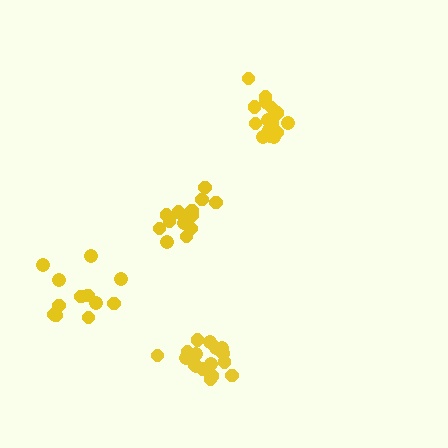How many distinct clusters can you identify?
There are 4 distinct clusters.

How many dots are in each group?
Group 1: 12 dots, Group 2: 14 dots, Group 3: 17 dots, Group 4: 18 dots (61 total).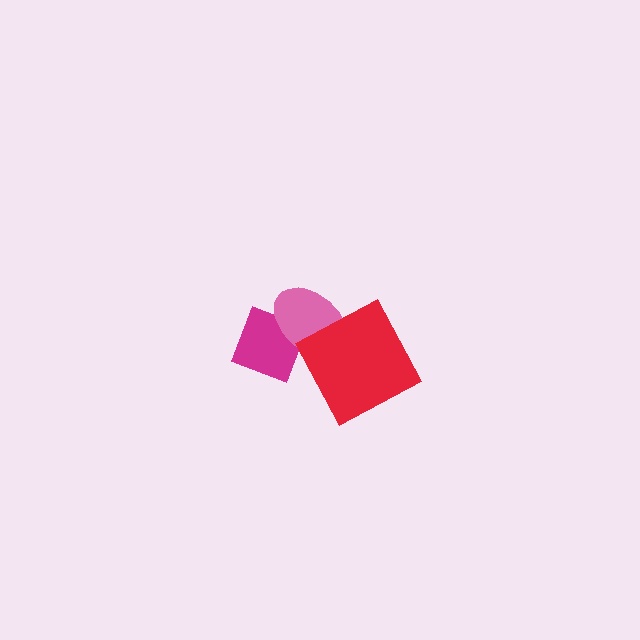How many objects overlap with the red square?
1 object overlaps with the red square.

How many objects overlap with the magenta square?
1 object overlaps with the magenta square.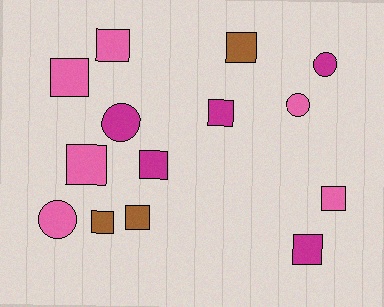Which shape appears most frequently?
Square, with 10 objects.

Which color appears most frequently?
Pink, with 6 objects.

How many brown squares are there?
There are 3 brown squares.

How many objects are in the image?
There are 14 objects.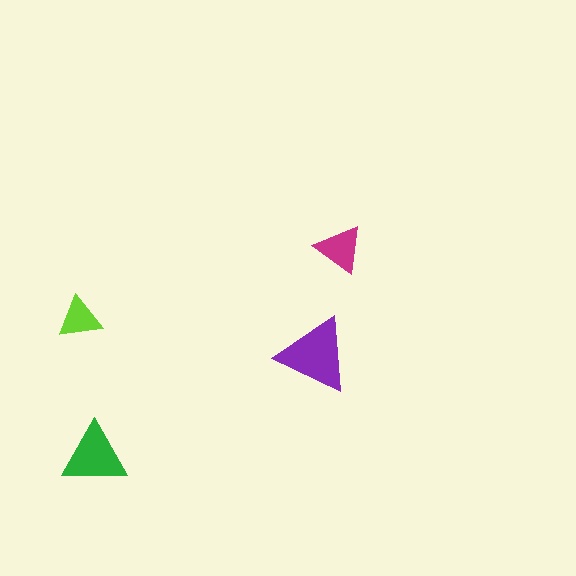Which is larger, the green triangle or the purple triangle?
The purple one.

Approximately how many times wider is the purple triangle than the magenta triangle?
About 1.5 times wider.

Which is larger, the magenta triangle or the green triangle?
The green one.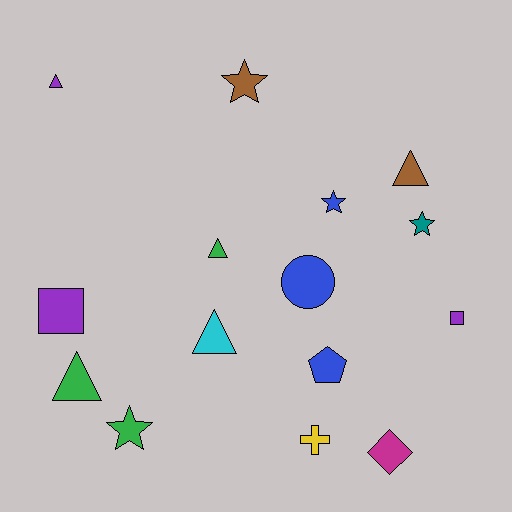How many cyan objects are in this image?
There is 1 cyan object.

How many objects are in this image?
There are 15 objects.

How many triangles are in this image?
There are 5 triangles.